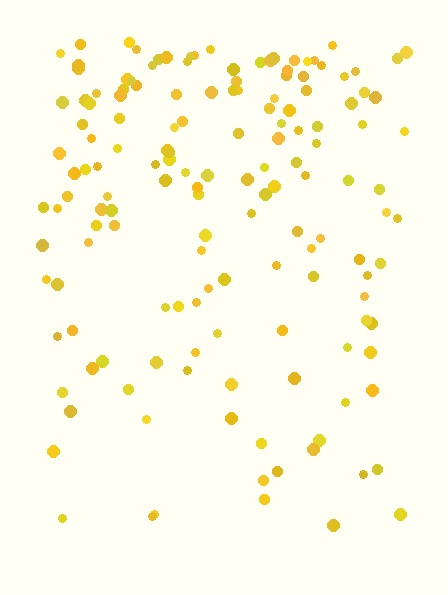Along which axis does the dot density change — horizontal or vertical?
Vertical.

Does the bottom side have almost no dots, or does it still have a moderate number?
Still a moderate number, just noticeably fewer than the top.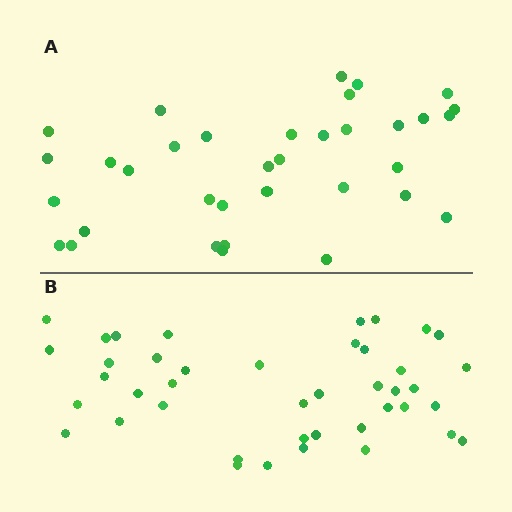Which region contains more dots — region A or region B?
Region B (the bottom region) has more dots.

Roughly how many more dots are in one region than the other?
Region B has roughly 8 or so more dots than region A.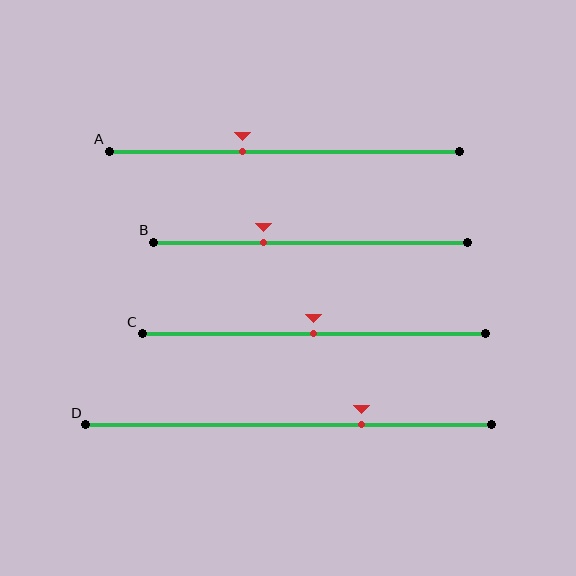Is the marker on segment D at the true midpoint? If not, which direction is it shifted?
No, the marker on segment D is shifted to the right by about 18% of the segment length.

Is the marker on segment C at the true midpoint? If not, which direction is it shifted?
Yes, the marker on segment C is at the true midpoint.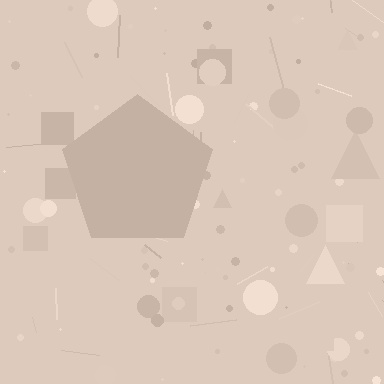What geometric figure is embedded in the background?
A pentagon is embedded in the background.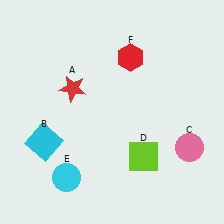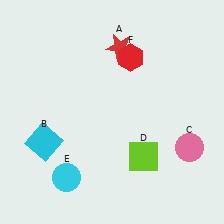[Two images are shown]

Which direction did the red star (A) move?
The red star (A) moved right.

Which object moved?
The red star (A) moved right.